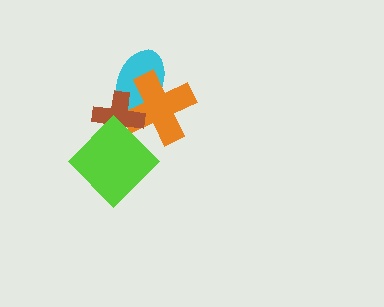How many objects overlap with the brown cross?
3 objects overlap with the brown cross.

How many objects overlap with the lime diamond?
2 objects overlap with the lime diamond.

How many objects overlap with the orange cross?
3 objects overlap with the orange cross.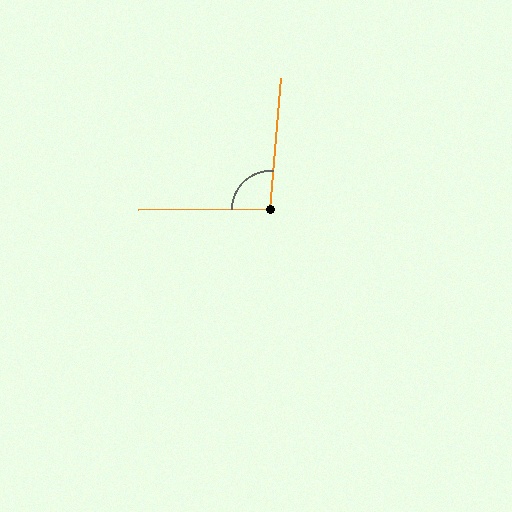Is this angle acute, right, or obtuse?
It is obtuse.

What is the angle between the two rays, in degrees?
Approximately 95 degrees.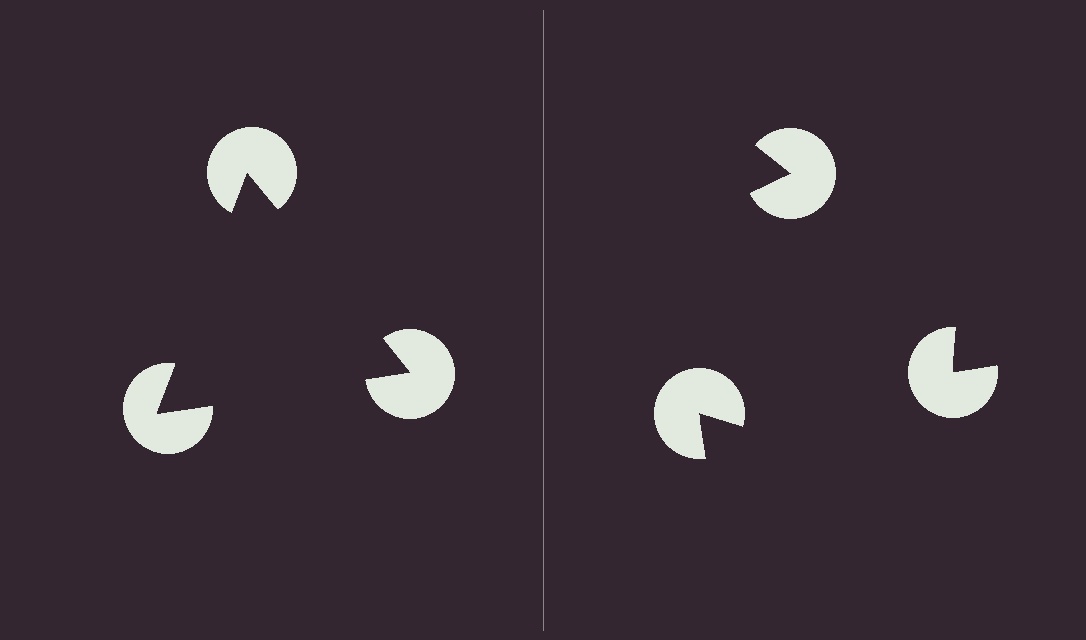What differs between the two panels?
The pac-man discs are positioned identically on both sides; only the wedge orientations differ. On the left they align to a triangle; on the right they are misaligned.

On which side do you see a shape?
An illusory triangle appears on the left side. On the right side the wedge cuts are rotated, so no coherent shape forms.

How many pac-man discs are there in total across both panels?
6 — 3 on each side.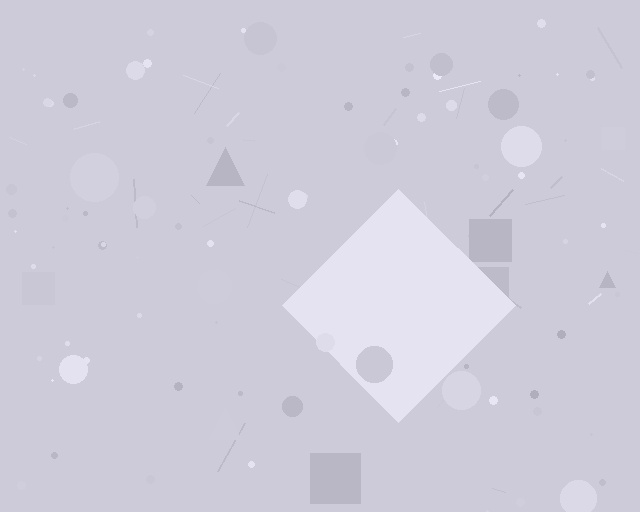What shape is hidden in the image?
A diamond is hidden in the image.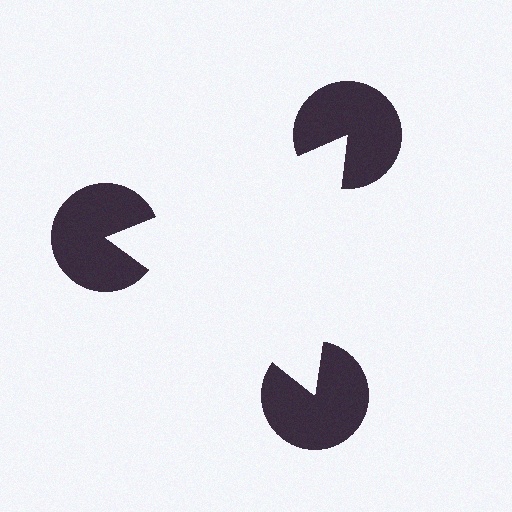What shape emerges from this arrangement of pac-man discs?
An illusory triangle — its edges are inferred from the aligned wedge cuts in the pac-man discs, not physically drawn.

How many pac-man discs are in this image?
There are 3 — one at each vertex of the illusory triangle.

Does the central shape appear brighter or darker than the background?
It typically appears slightly brighter than the background, even though no actual brightness change is drawn.